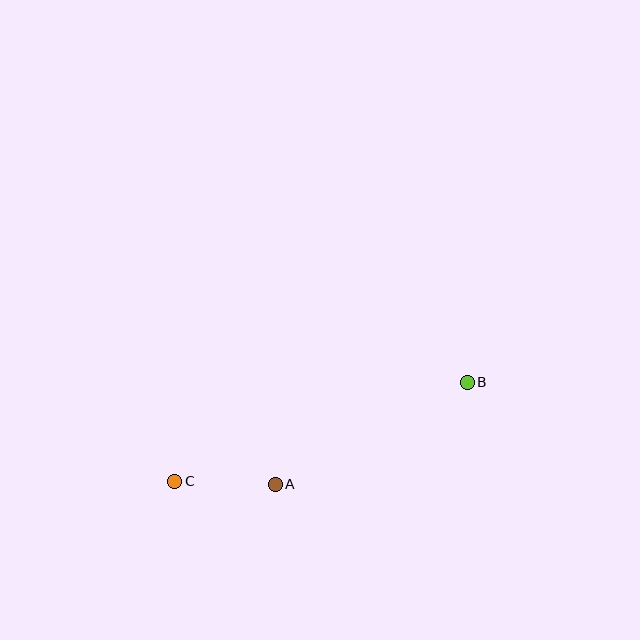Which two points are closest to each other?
Points A and C are closest to each other.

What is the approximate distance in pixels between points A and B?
The distance between A and B is approximately 217 pixels.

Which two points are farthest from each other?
Points B and C are farthest from each other.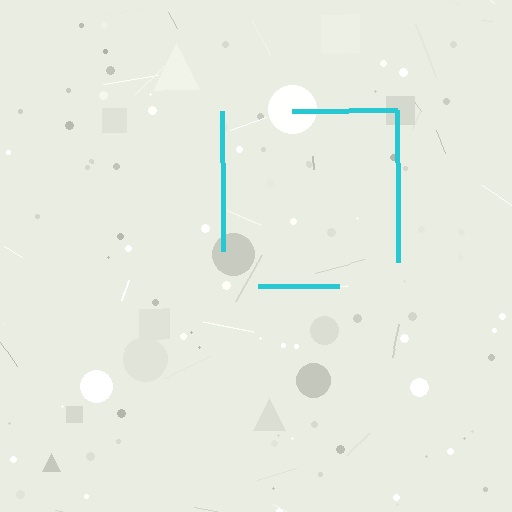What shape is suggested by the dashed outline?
The dashed outline suggests a square.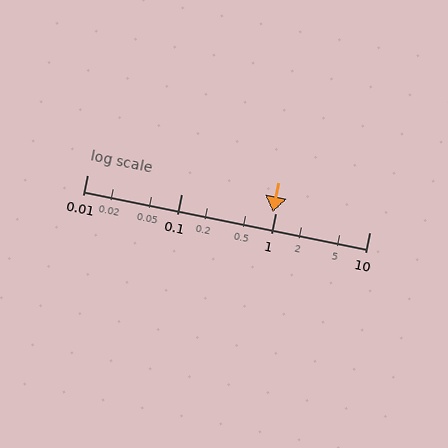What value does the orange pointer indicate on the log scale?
The pointer indicates approximately 0.94.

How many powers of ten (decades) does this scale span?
The scale spans 3 decades, from 0.01 to 10.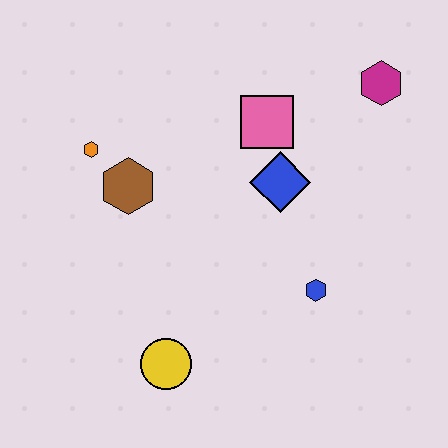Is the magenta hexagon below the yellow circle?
No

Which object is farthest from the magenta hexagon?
The yellow circle is farthest from the magenta hexagon.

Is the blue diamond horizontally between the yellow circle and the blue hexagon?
Yes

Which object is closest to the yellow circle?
The blue hexagon is closest to the yellow circle.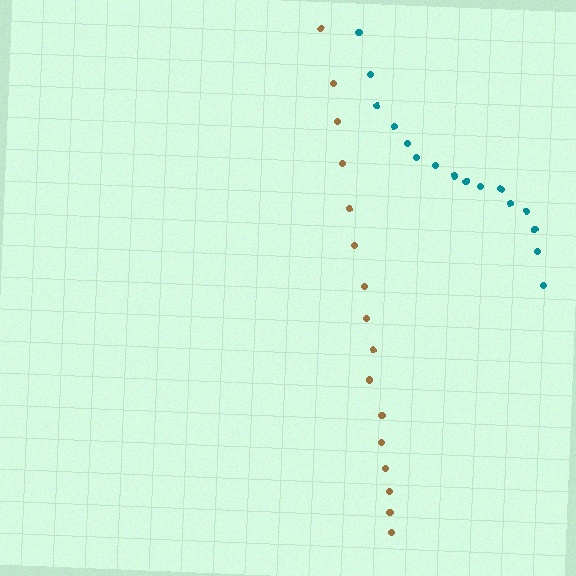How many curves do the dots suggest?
There are 2 distinct paths.